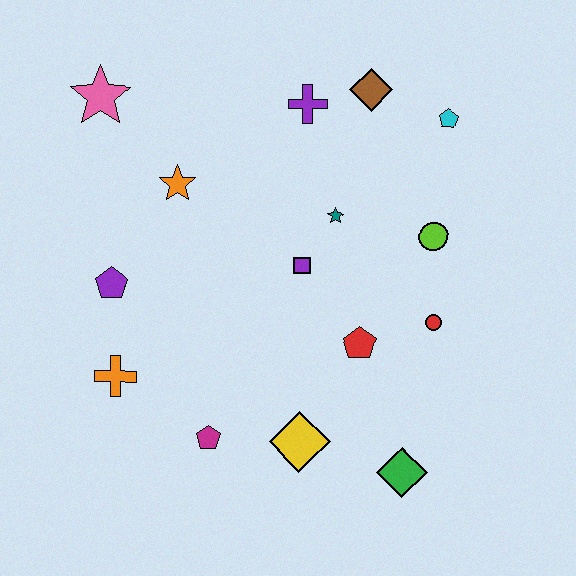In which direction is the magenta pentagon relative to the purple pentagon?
The magenta pentagon is below the purple pentagon.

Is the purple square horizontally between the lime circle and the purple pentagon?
Yes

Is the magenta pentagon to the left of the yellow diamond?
Yes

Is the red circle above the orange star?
No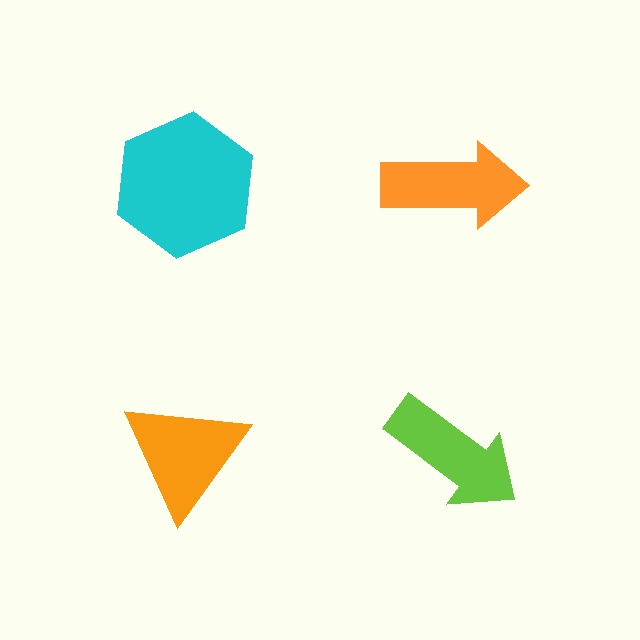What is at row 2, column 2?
A lime arrow.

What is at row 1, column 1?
A cyan hexagon.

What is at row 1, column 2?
An orange arrow.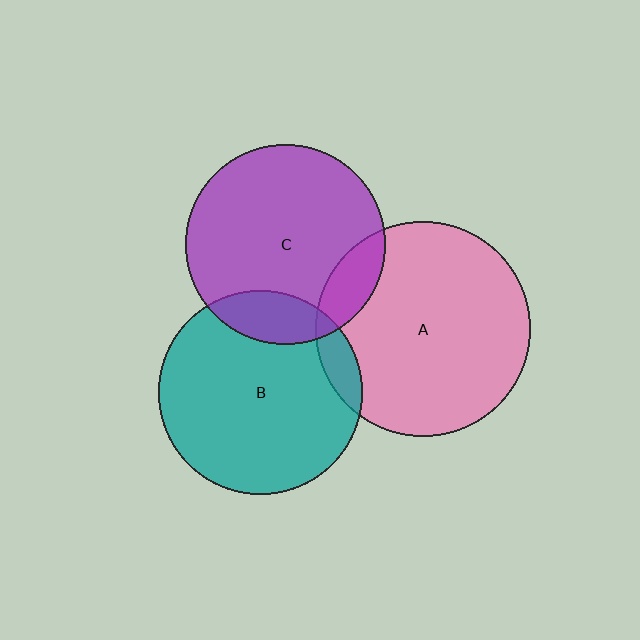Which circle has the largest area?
Circle A (pink).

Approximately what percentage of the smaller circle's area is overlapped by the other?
Approximately 10%.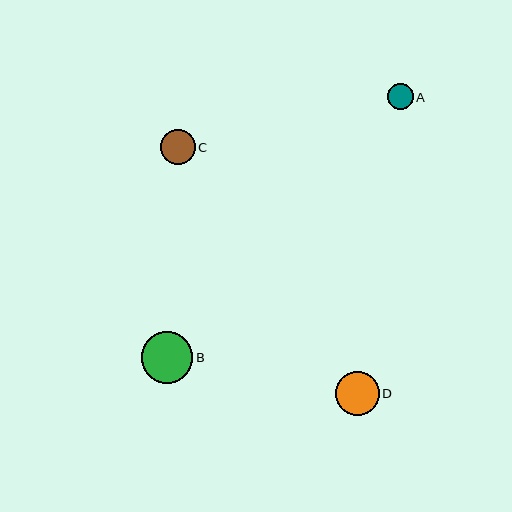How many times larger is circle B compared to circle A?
Circle B is approximately 2.0 times the size of circle A.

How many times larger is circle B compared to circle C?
Circle B is approximately 1.5 times the size of circle C.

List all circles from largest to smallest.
From largest to smallest: B, D, C, A.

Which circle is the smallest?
Circle A is the smallest with a size of approximately 26 pixels.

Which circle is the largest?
Circle B is the largest with a size of approximately 52 pixels.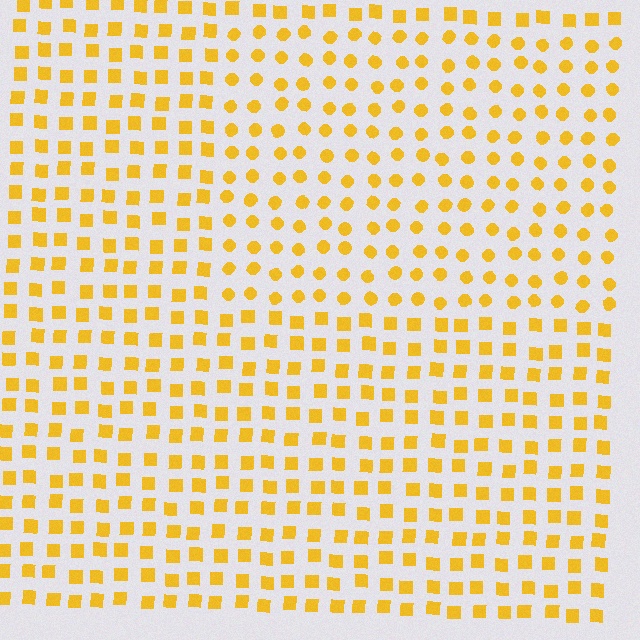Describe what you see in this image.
The image is filled with small yellow elements arranged in a uniform grid. A rectangle-shaped region contains circles, while the surrounding area contains squares. The boundary is defined purely by the change in element shape.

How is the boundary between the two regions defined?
The boundary is defined by a change in element shape: circles inside vs. squares outside. All elements share the same color and spacing.